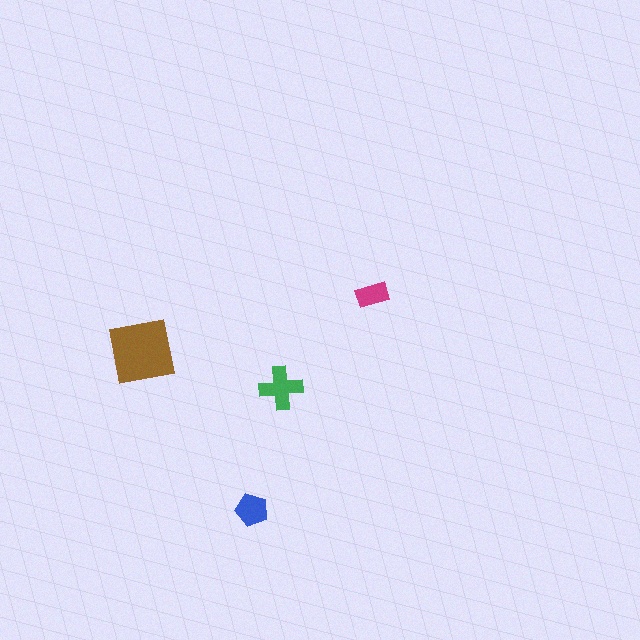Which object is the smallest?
The magenta rectangle.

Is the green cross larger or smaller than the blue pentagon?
Larger.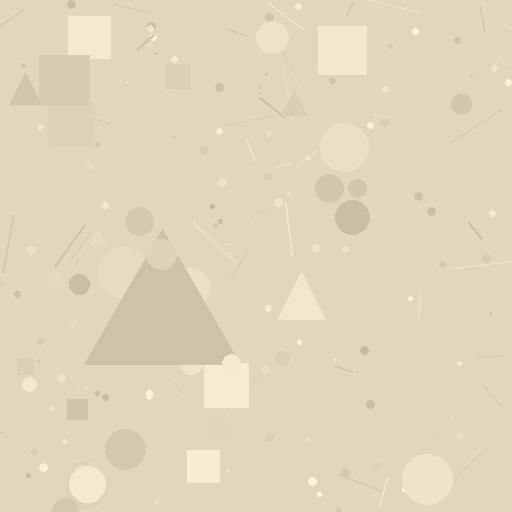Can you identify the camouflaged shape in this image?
The camouflaged shape is a triangle.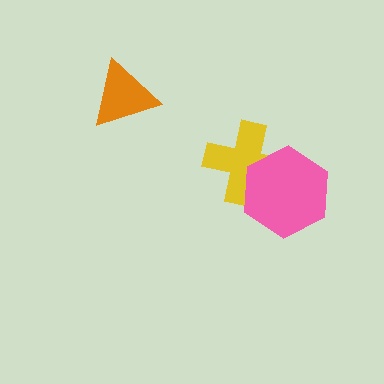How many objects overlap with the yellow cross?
1 object overlaps with the yellow cross.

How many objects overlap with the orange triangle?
0 objects overlap with the orange triangle.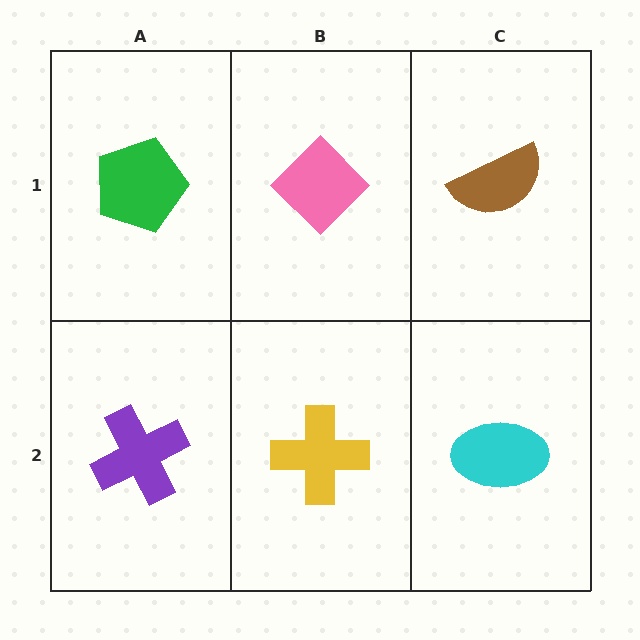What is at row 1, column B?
A pink diamond.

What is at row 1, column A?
A green pentagon.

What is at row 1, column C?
A brown semicircle.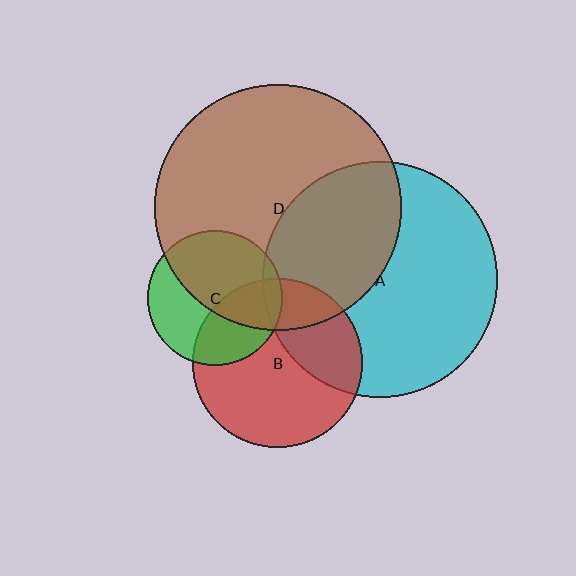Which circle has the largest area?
Circle D (brown).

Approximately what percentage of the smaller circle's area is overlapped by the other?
Approximately 35%.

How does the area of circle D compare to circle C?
Approximately 3.3 times.